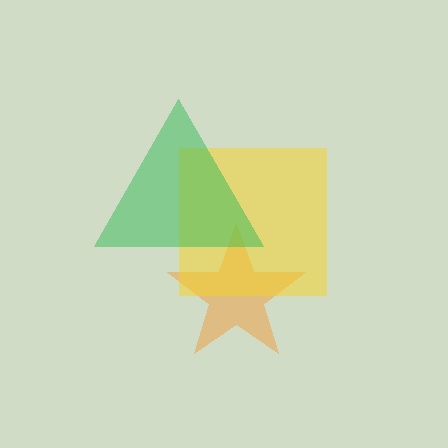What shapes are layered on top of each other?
The layered shapes are: an orange star, a yellow square, a green triangle.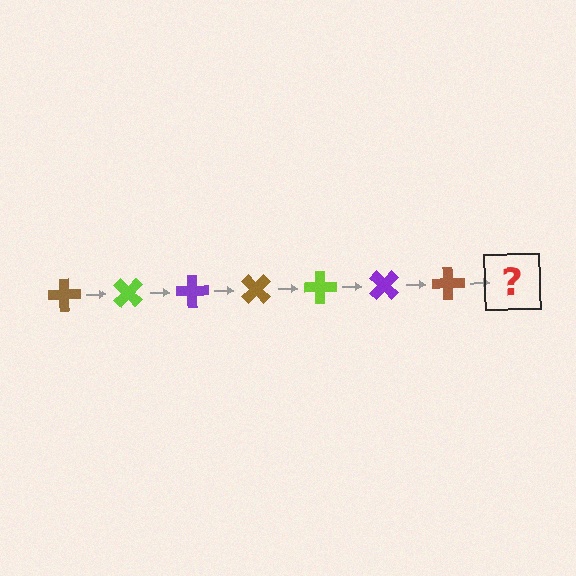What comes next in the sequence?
The next element should be a lime cross, rotated 315 degrees from the start.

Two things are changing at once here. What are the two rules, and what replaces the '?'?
The two rules are that it rotates 45 degrees each step and the color cycles through brown, lime, and purple. The '?' should be a lime cross, rotated 315 degrees from the start.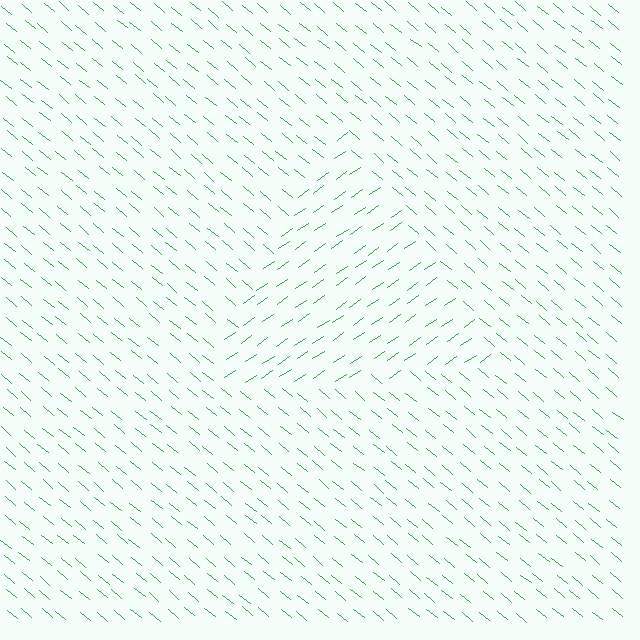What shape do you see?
I see a triangle.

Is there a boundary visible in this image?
Yes, there is a texture boundary formed by a change in line orientation.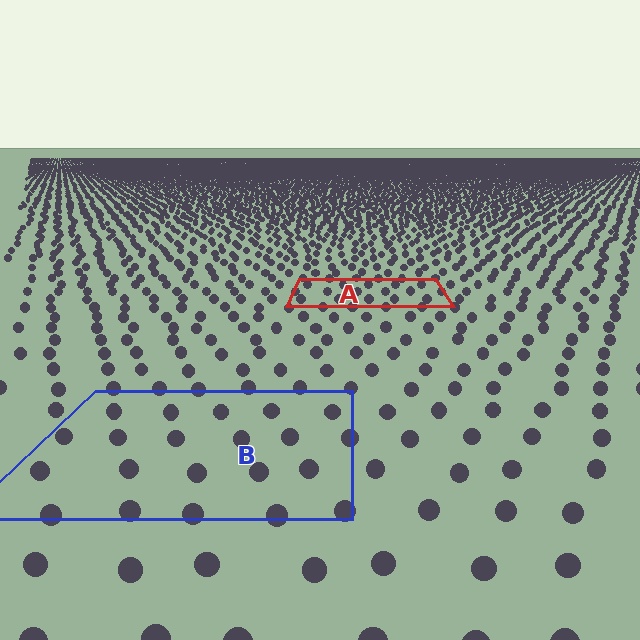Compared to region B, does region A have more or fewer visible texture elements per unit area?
Region A has more texture elements per unit area — they are packed more densely because it is farther away.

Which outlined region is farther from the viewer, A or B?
Region A is farther from the viewer — the texture elements inside it appear smaller and more densely packed.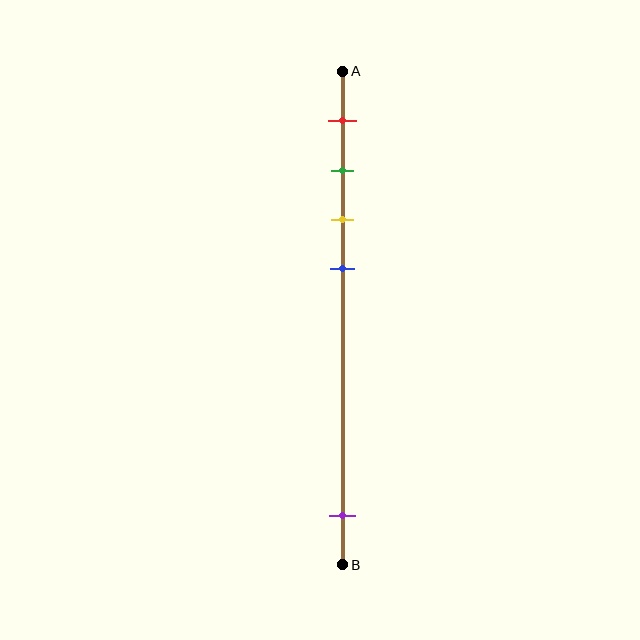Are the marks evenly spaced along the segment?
No, the marks are not evenly spaced.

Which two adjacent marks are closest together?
The green and yellow marks are the closest adjacent pair.